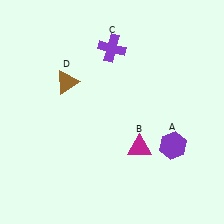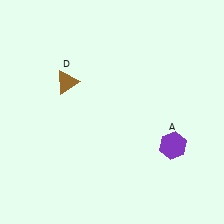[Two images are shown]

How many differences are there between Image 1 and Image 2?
There are 2 differences between the two images.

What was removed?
The magenta triangle (B), the purple cross (C) were removed in Image 2.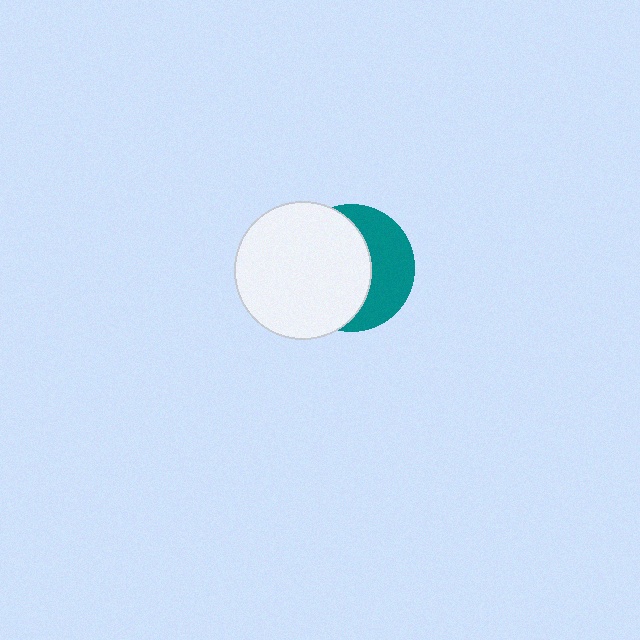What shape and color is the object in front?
The object in front is a white circle.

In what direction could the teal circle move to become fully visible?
The teal circle could move right. That would shift it out from behind the white circle entirely.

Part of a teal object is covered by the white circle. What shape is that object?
It is a circle.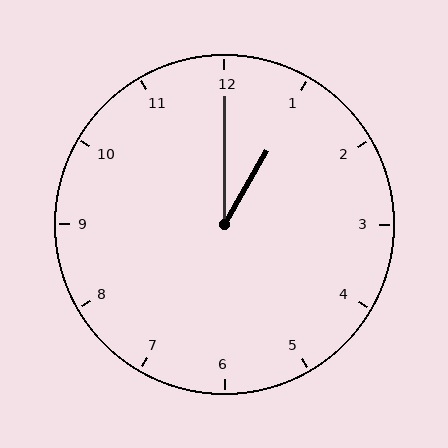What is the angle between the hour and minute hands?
Approximately 30 degrees.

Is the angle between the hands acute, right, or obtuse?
It is acute.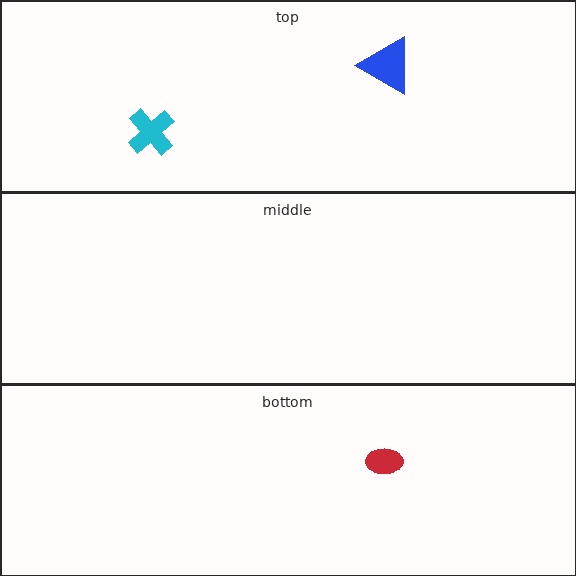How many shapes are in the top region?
2.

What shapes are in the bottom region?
The red ellipse.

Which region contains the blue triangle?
The top region.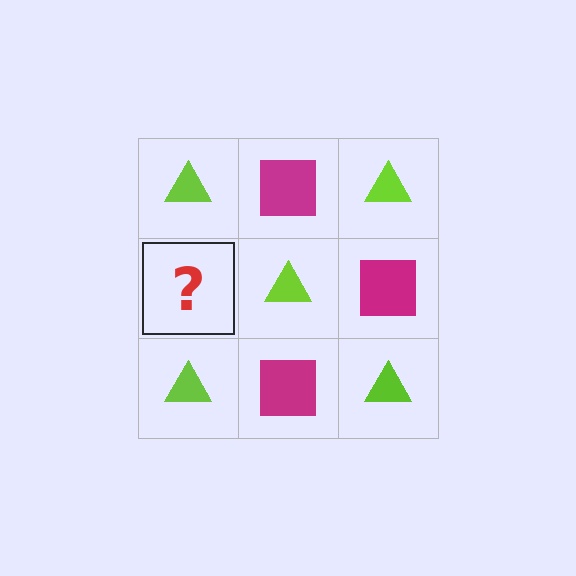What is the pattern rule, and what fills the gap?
The rule is that it alternates lime triangle and magenta square in a checkerboard pattern. The gap should be filled with a magenta square.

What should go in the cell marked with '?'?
The missing cell should contain a magenta square.